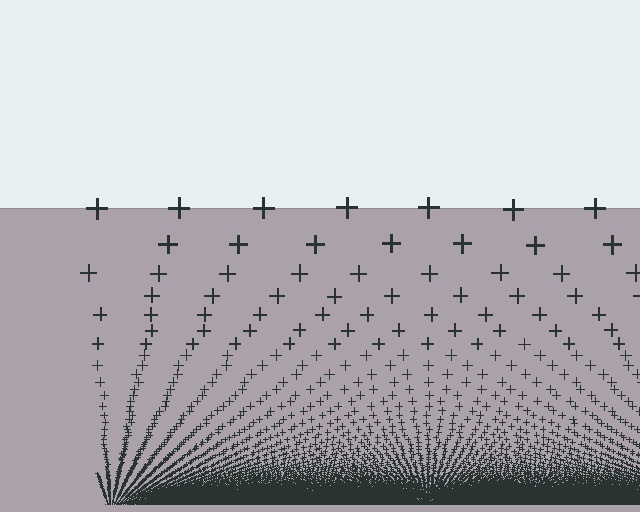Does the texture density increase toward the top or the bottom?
Density increases toward the bottom.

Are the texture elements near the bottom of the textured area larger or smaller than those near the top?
Smaller. The gradient is inverted — elements near the bottom are smaller and denser.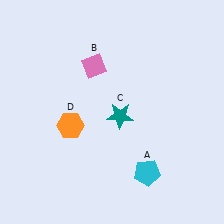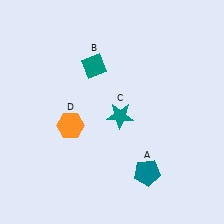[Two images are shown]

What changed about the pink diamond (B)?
In Image 1, B is pink. In Image 2, it changed to teal.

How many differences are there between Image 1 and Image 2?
There are 2 differences between the two images.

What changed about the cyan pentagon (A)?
In Image 1, A is cyan. In Image 2, it changed to teal.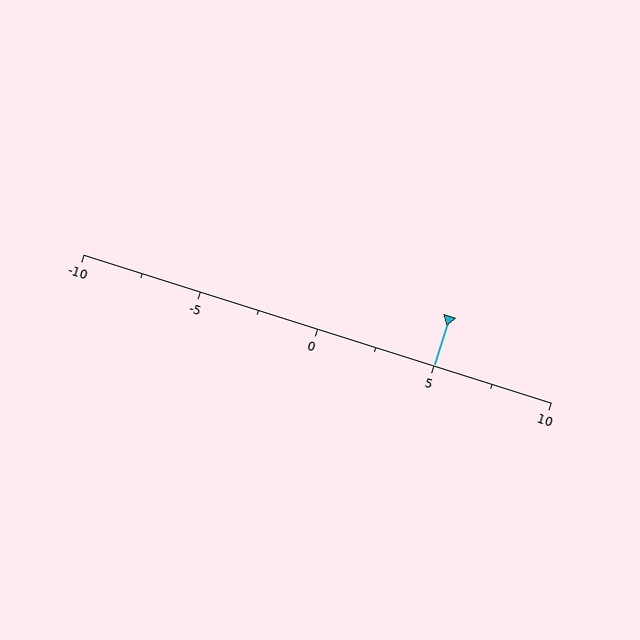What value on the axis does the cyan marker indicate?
The marker indicates approximately 5.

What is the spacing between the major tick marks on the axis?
The major ticks are spaced 5 apart.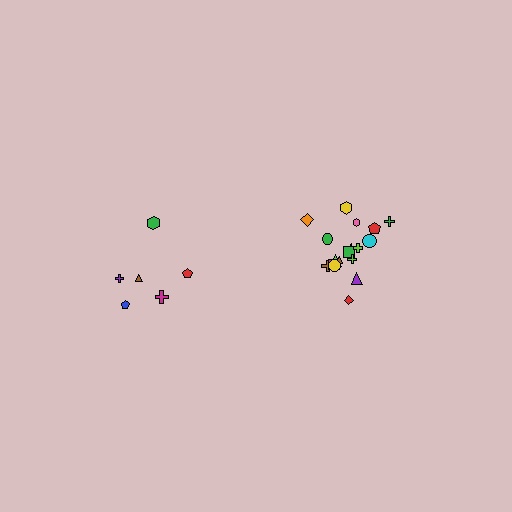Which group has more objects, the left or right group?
The right group.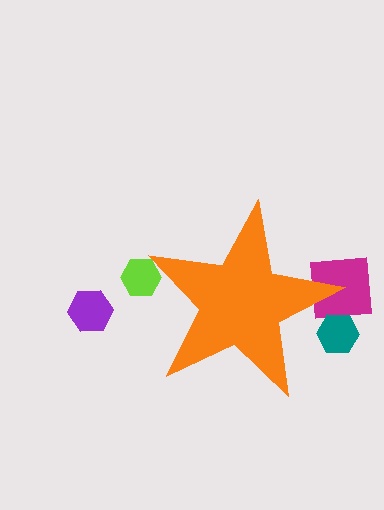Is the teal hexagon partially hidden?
Yes, the teal hexagon is partially hidden behind the orange star.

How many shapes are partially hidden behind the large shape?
3 shapes are partially hidden.